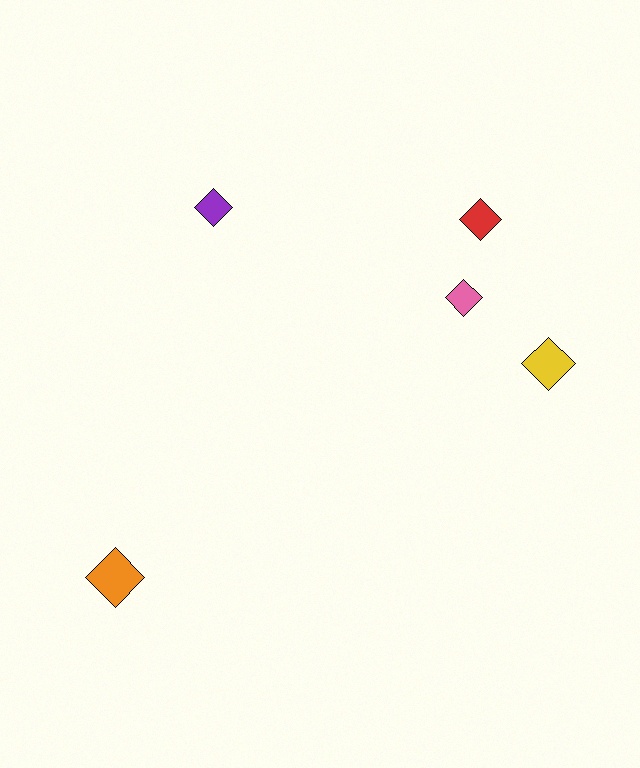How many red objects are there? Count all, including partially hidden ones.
There is 1 red object.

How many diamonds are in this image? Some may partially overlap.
There are 5 diamonds.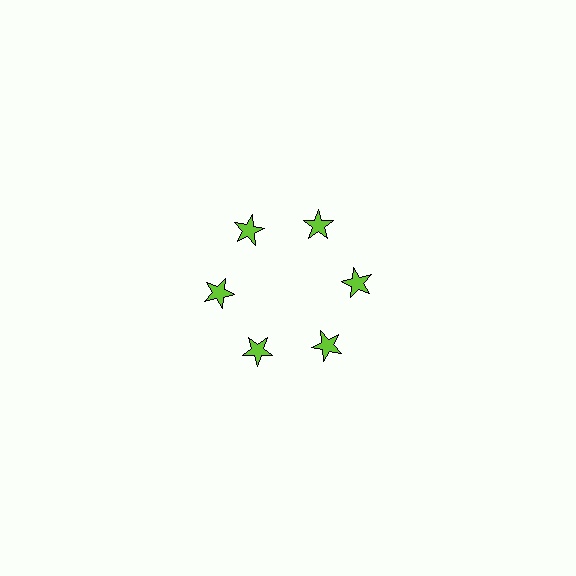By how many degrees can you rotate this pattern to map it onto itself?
The pattern maps onto itself every 60 degrees of rotation.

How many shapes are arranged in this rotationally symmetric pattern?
There are 6 shapes, arranged in 6 groups of 1.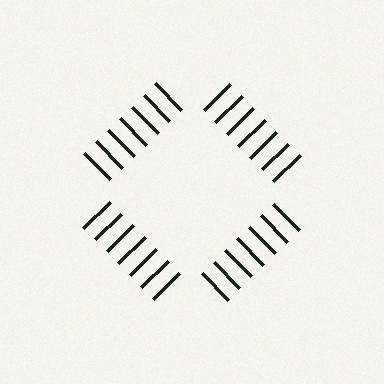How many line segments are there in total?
28 — 7 along each of the 4 edges.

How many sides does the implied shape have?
4 sides — the line-ends trace a square.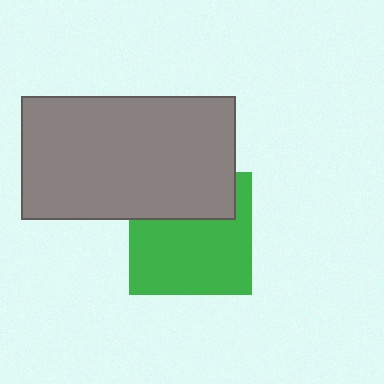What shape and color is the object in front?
The object in front is a gray rectangle.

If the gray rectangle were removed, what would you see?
You would see the complete green square.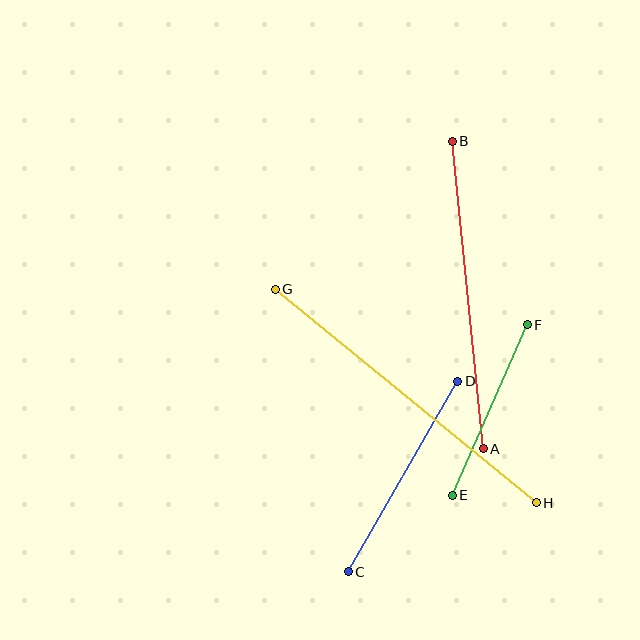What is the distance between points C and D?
The distance is approximately 220 pixels.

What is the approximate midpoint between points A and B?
The midpoint is at approximately (468, 295) pixels.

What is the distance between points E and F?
The distance is approximately 187 pixels.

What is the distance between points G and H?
The distance is approximately 337 pixels.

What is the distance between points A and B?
The distance is approximately 309 pixels.